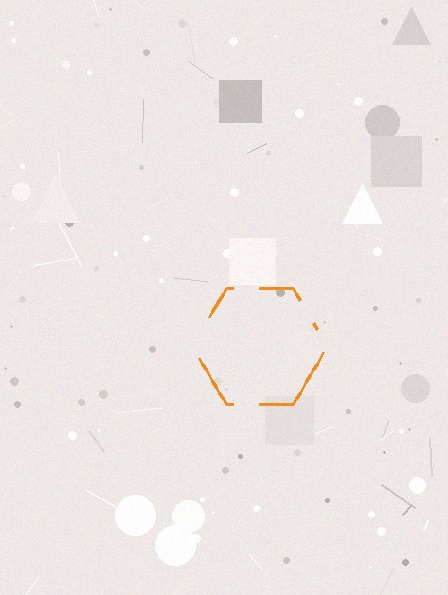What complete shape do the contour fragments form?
The contour fragments form a hexagon.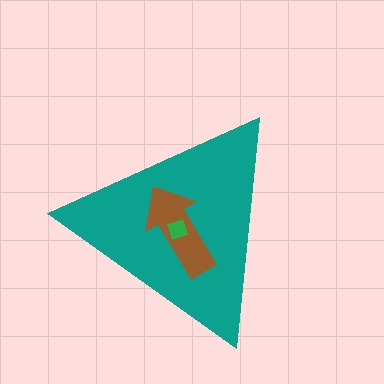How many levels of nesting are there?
3.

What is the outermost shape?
The teal triangle.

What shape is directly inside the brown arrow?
The green diamond.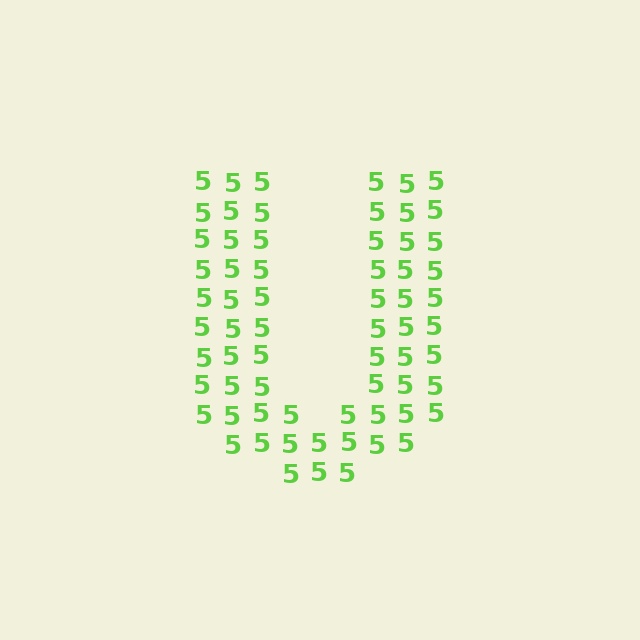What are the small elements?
The small elements are digit 5's.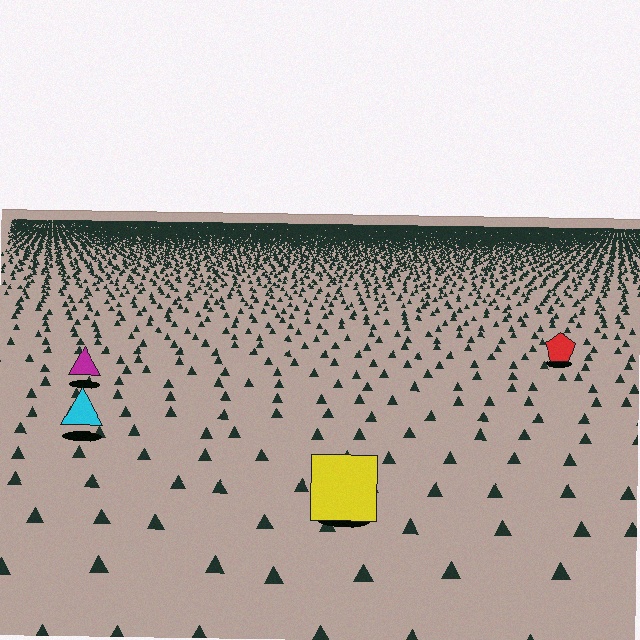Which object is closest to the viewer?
The yellow square is closest. The texture marks near it are larger and more spread out.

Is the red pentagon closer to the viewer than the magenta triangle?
No. The magenta triangle is closer — you can tell from the texture gradient: the ground texture is coarser near it.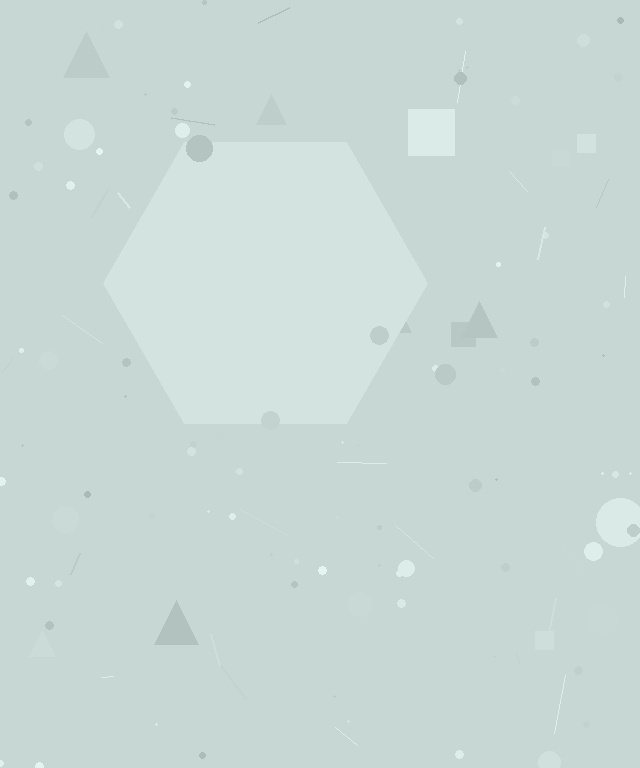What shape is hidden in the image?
A hexagon is hidden in the image.